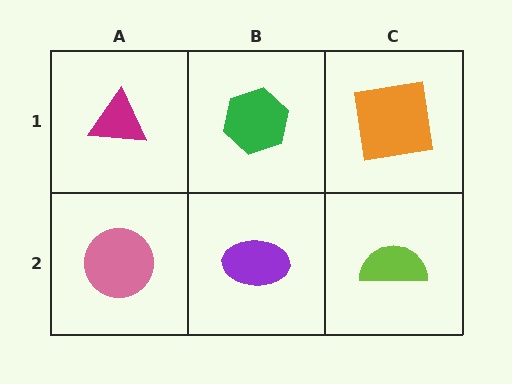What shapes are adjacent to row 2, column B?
A green hexagon (row 1, column B), a pink circle (row 2, column A), a lime semicircle (row 2, column C).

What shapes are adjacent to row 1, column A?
A pink circle (row 2, column A), a green hexagon (row 1, column B).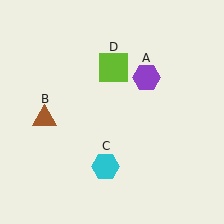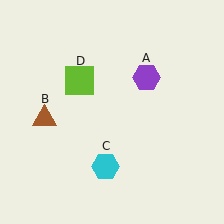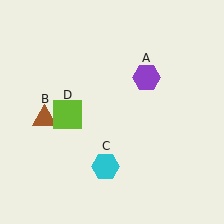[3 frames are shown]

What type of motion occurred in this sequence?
The lime square (object D) rotated counterclockwise around the center of the scene.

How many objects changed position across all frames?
1 object changed position: lime square (object D).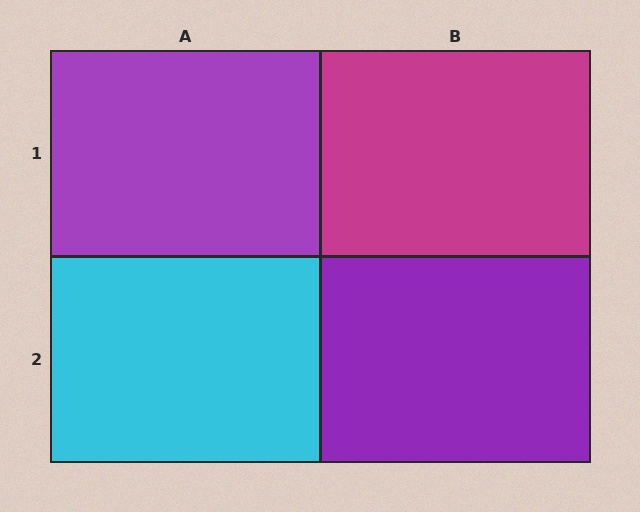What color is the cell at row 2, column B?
Purple.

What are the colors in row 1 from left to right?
Purple, magenta.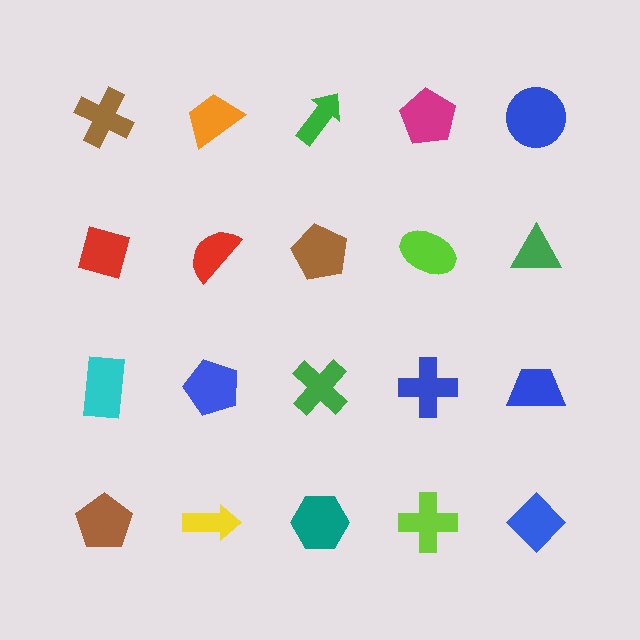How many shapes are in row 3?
5 shapes.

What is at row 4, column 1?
A brown pentagon.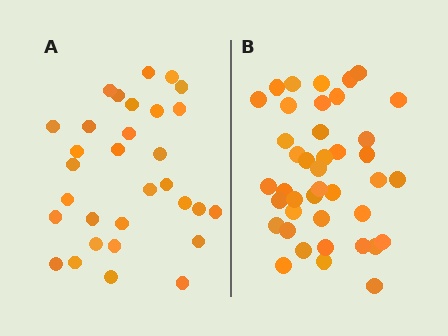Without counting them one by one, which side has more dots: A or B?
Region B (the right region) has more dots.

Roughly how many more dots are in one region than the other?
Region B has roughly 10 or so more dots than region A.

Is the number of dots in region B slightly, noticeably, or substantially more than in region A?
Region B has noticeably more, but not dramatically so. The ratio is roughly 1.3 to 1.